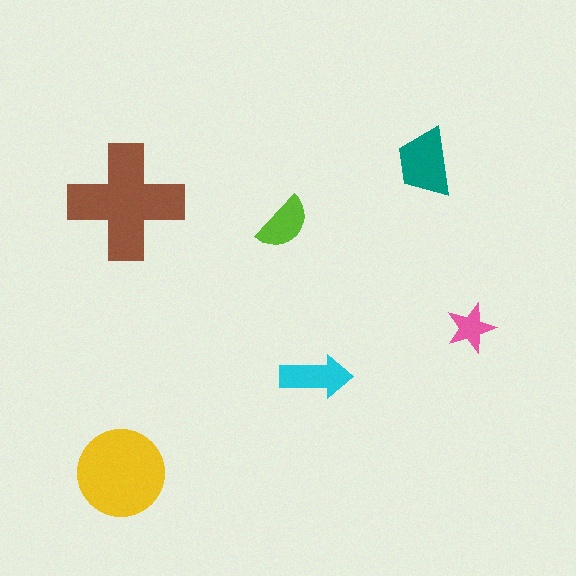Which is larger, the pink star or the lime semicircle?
The lime semicircle.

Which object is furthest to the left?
The yellow circle is leftmost.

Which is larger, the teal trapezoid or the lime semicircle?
The teal trapezoid.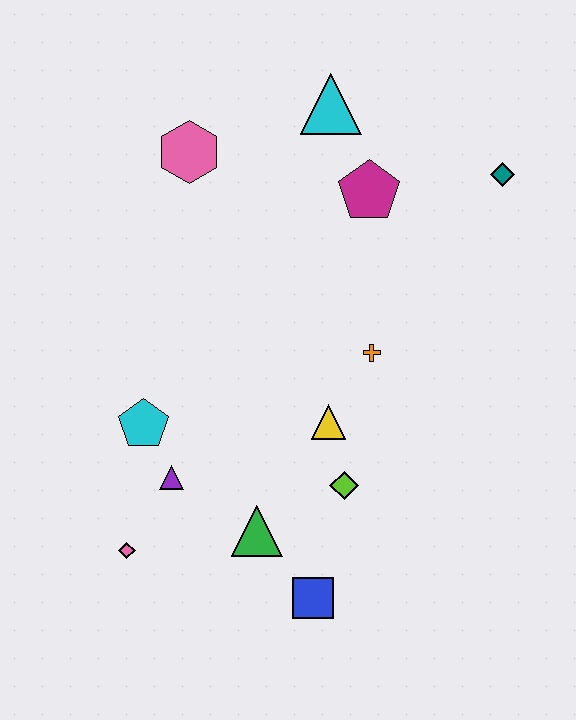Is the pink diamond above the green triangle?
No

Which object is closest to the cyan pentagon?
The purple triangle is closest to the cyan pentagon.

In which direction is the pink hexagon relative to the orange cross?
The pink hexagon is above the orange cross.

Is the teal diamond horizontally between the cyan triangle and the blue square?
No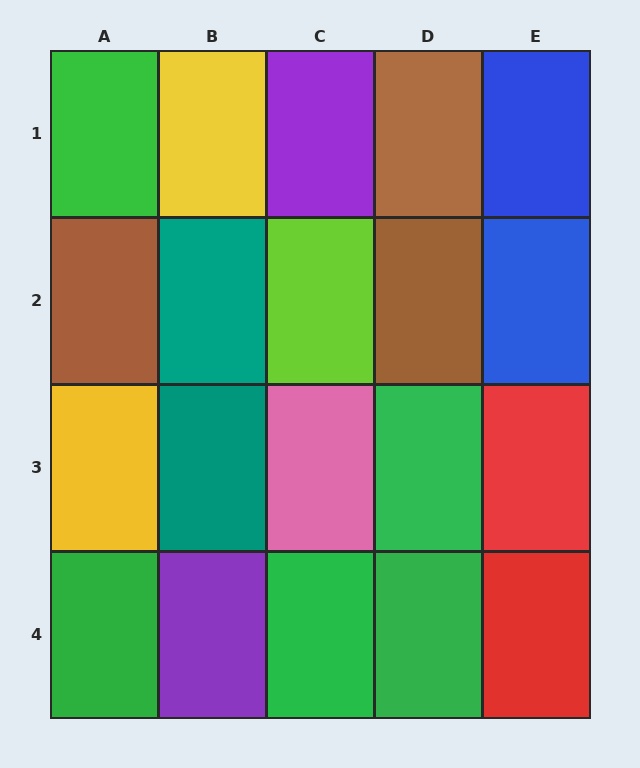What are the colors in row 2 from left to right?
Brown, teal, lime, brown, blue.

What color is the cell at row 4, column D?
Green.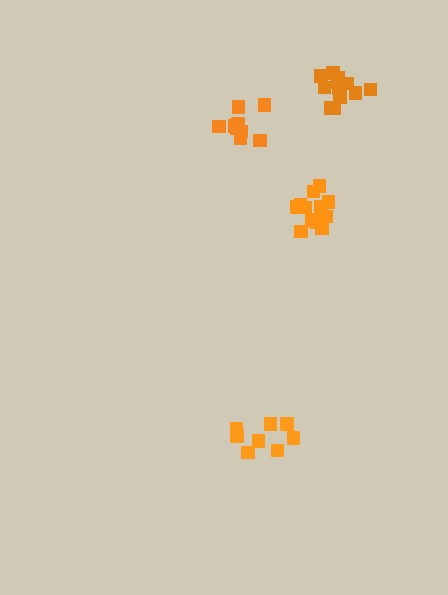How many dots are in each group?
Group 1: 14 dots, Group 2: 8 dots, Group 3: 14 dots, Group 4: 9 dots (45 total).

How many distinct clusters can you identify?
There are 4 distinct clusters.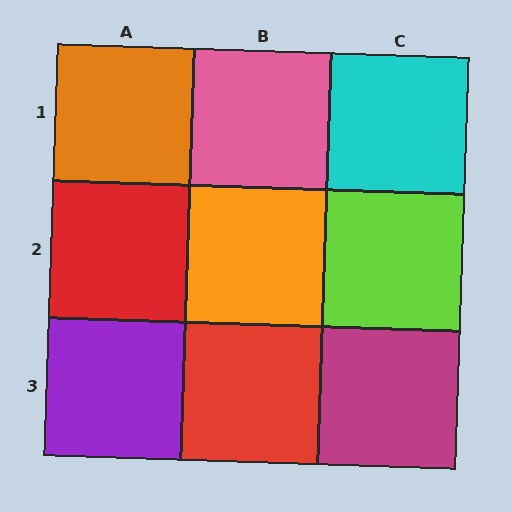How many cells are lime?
1 cell is lime.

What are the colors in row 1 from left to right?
Orange, pink, cyan.